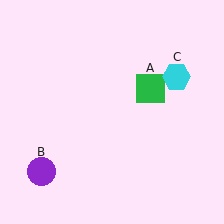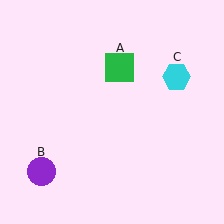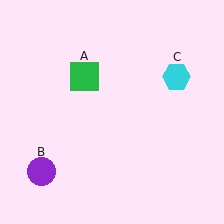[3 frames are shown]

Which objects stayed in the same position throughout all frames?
Purple circle (object B) and cyan hexagon (object C) remained stationary.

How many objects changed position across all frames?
1 object changed position: green square (object A).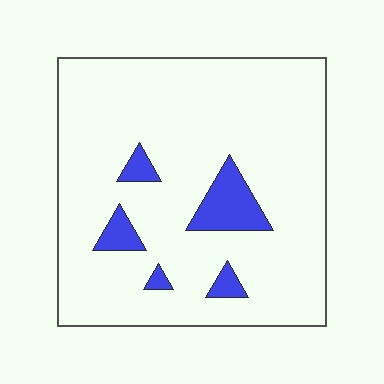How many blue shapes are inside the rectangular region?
5.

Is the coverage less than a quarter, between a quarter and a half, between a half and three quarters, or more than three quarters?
Less than a quarter.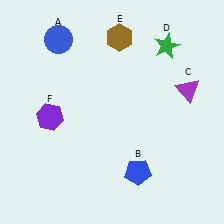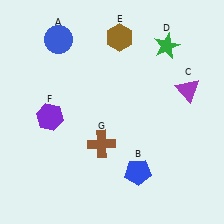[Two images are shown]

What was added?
A brown cross (G) was added in Image 2.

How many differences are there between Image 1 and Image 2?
There is 1 difference between the two images.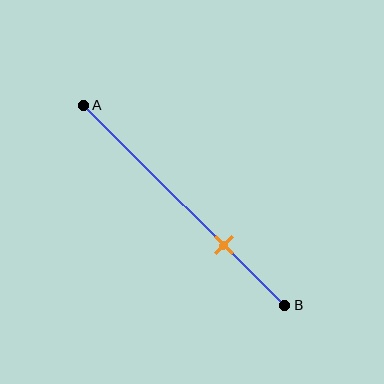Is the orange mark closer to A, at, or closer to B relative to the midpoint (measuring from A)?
The orange mark is closer to point B than the midpoint of segment AB.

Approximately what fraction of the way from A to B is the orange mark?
The orange mark is approximately 70% of the way from A to B.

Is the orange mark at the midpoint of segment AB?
No, the mark is at about 70% from A, not at the 50% midpoint.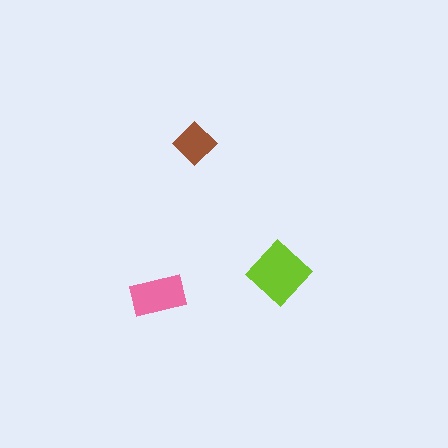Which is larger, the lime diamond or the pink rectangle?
The lime diamond.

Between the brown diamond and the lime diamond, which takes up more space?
The lime diamond.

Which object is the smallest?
The brown diamond.